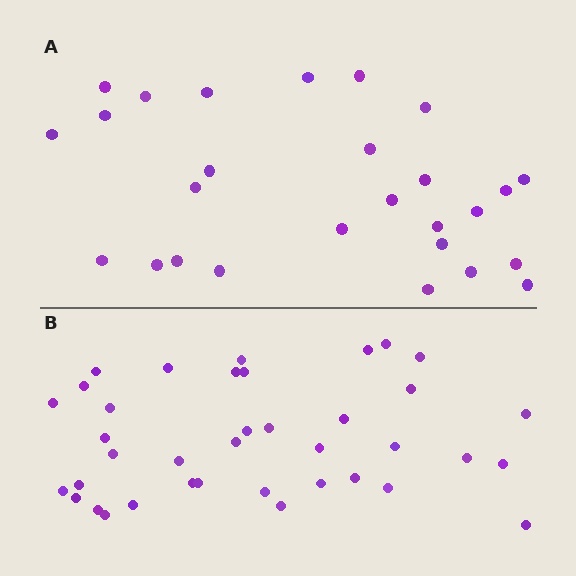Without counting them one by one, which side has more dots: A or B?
Region B (the bottom region) has more dots.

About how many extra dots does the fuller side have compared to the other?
Region B has roughly 12 or so more dots than region A.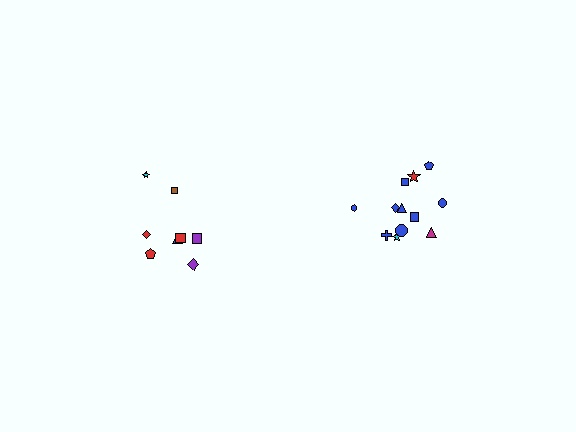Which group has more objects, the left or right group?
The right group.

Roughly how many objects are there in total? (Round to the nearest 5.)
Roughly 20 objects in total.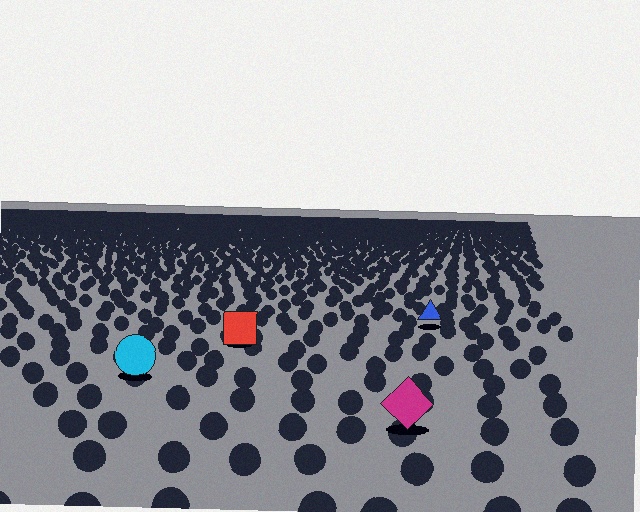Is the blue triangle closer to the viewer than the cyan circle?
No. The cyan circle is closer — you can tell from the texture gradient: the ground texture is coarser near it.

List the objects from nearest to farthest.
From nearest to farthest: the magenta diamond, the cyan circle, the red square, the blue triangle.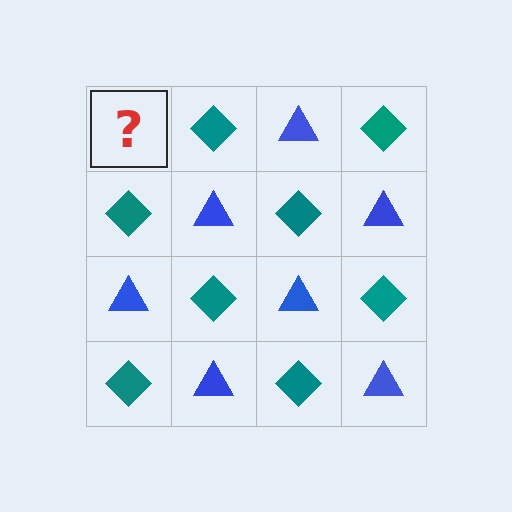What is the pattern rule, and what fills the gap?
The rule is that it alternates blue triangle and teal diamond in a checkerboard pattern. The gap should be filled with a blue triangle.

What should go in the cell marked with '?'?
The missing cell should contain a blue triangle.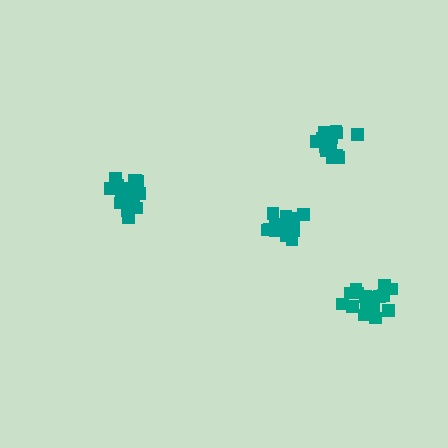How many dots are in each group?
Group 1: 20 dots, Group 2: 17 dots, Group 3: 20 dots, Group 4: 19 dots (76 total).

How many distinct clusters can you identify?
There are 4 distinct clusters.